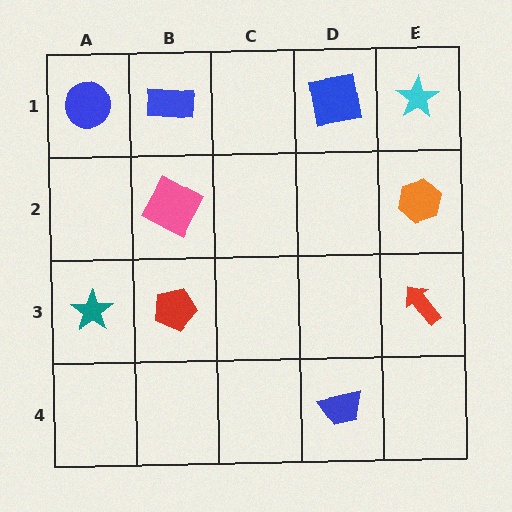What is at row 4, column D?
A blue trapezoid.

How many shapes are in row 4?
1 shape.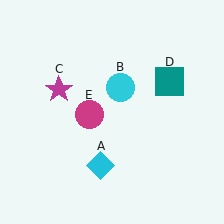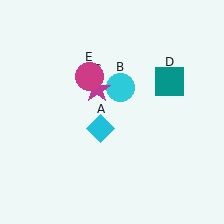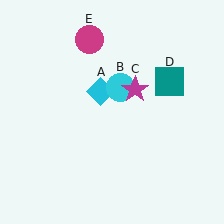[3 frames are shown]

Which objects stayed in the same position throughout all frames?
Cyan circle (object B) and teal square (object D) remained stationary.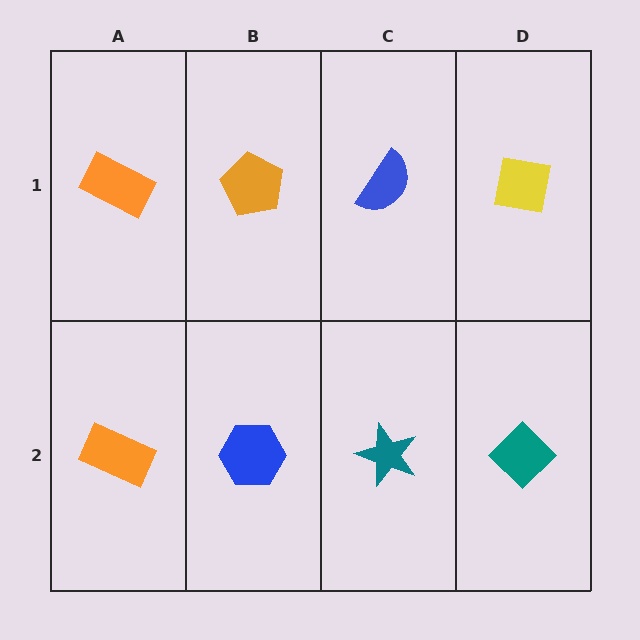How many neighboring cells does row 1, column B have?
3.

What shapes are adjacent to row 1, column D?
A teal diamond (row 2, column D), a blue semicircle (row 1, column C).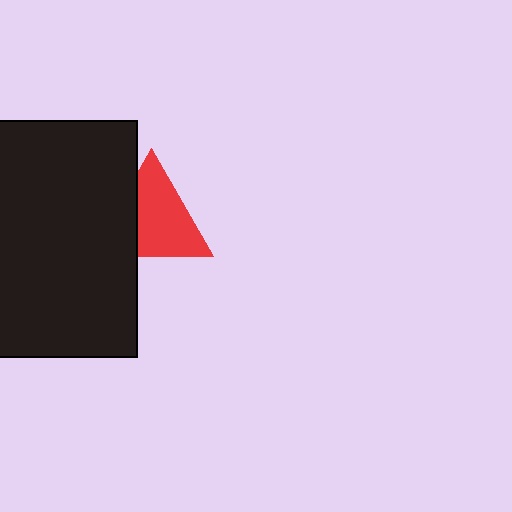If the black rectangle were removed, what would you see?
You would see the complete red triangle.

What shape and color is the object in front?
The object in front is a black rectangle.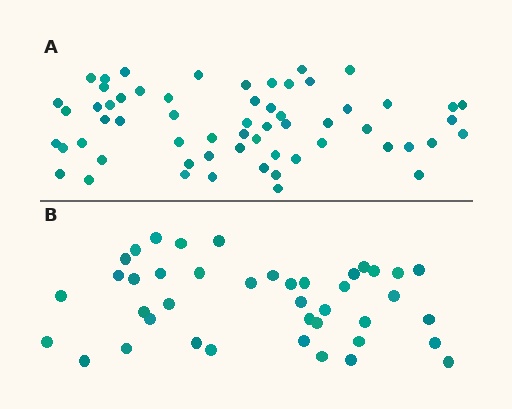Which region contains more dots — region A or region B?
Region A (the top region) has more dots.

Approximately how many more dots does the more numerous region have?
Region A has approximately 20 more dots than region B.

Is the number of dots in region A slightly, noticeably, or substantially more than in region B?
Region A has substantially more. The ratio is roughly 1.5 to 1.